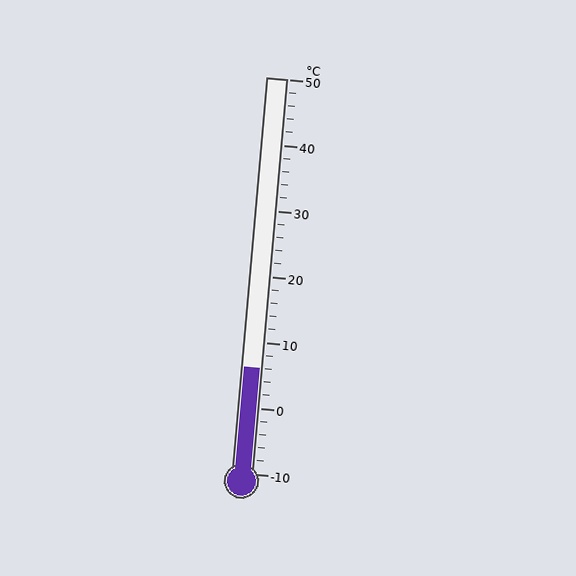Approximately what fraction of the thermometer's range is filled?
The thermometer is filled to approximately 25% of its range.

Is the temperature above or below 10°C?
The temperature is below 10°C.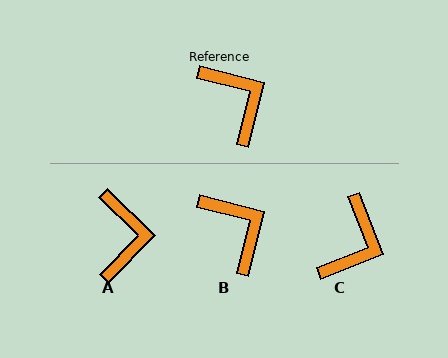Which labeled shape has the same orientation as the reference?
B.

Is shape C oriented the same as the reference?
No, it is off by about 55 degrees.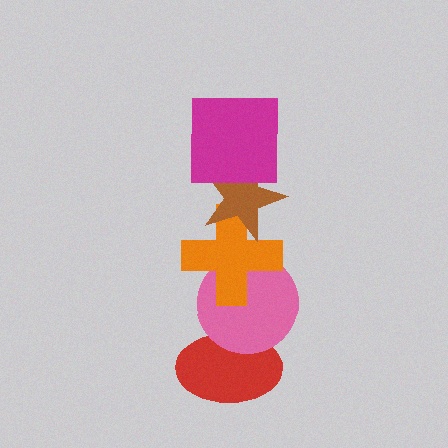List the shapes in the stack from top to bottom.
From top to bottom: the magenta square, the brown star, the orange cross, the pink circle, the red ellipse.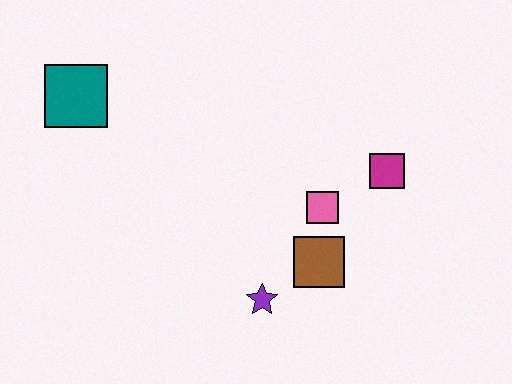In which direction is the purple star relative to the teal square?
The purple star is below the teal square.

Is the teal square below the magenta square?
No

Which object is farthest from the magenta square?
The teal square is farthest from the magenta square.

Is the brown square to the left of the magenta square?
Yes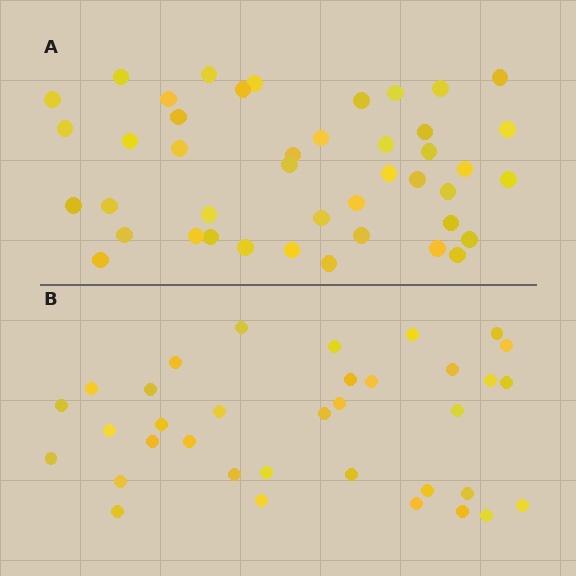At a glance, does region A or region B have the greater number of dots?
Region A (the top region) has more dots.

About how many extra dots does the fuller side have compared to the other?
Region A has roughly 8 or so more dots than region B.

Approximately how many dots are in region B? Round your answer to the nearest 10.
About 40 dots. (The exact count is 35, which rounds to 40.)